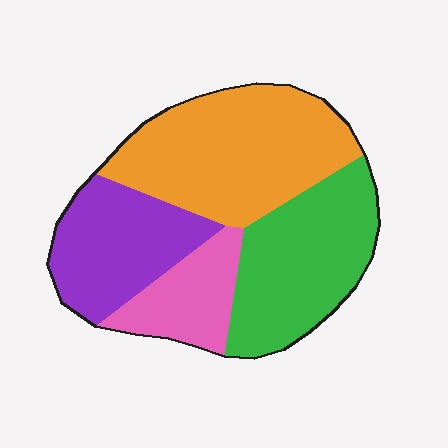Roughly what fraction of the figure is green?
Green covers roughly 30% of the figure.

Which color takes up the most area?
Orange, at roughly 35%.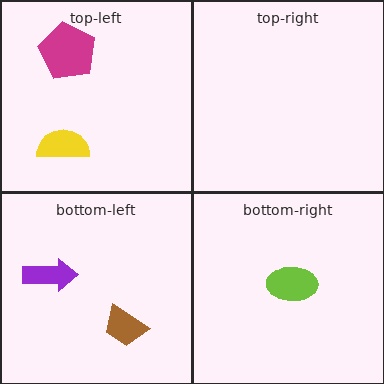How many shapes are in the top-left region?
2.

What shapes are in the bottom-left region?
The brown trapezoid, the purple arrow.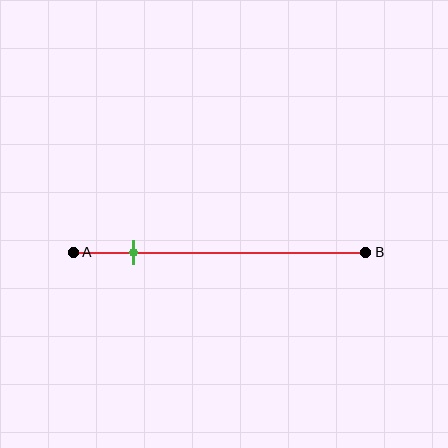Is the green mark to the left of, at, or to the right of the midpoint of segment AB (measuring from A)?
The green mark is to the left of the midpoint of segment AB.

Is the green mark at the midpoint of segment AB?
No, the mark is at about 20% from A, not at the 50% midpoint.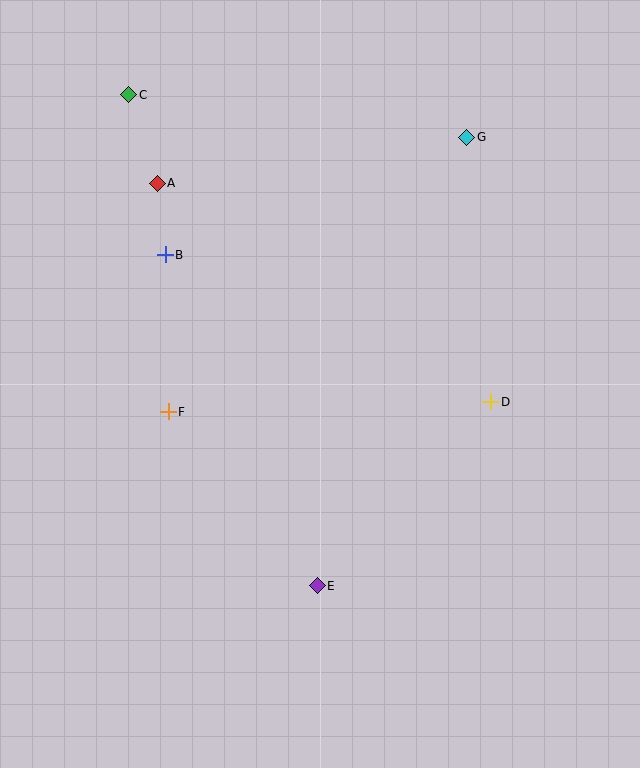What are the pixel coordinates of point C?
Point C is at (129, 95).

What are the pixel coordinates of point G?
Point G is at (467, 137).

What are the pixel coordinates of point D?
Point D is at (491, 402).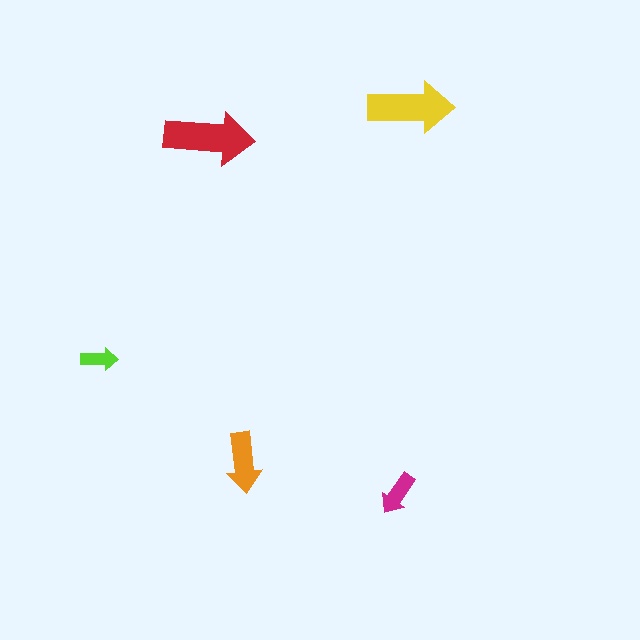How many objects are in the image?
There are 5 objects in the image.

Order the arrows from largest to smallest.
the red one, the yellow one, the orange one, the magenta one, the lime one.